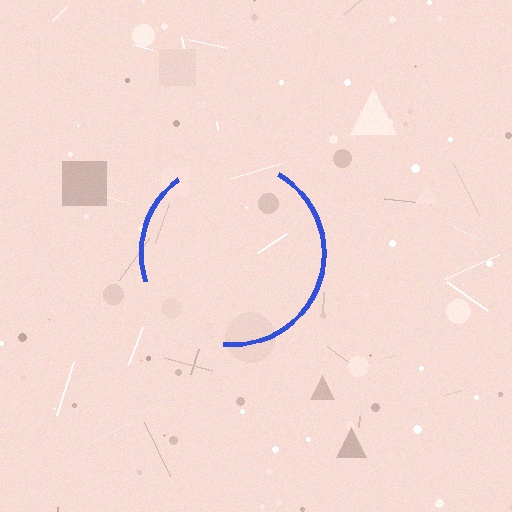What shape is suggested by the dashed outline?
The dashed outline suggests a circle.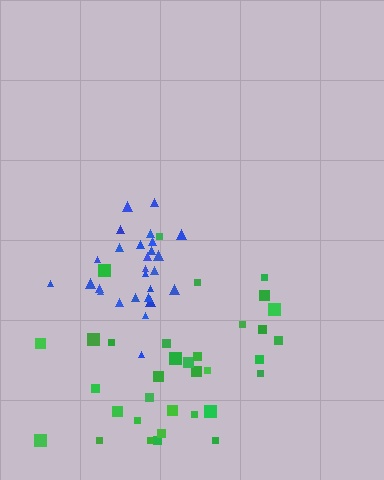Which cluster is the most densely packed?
Blue.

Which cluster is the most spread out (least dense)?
Green.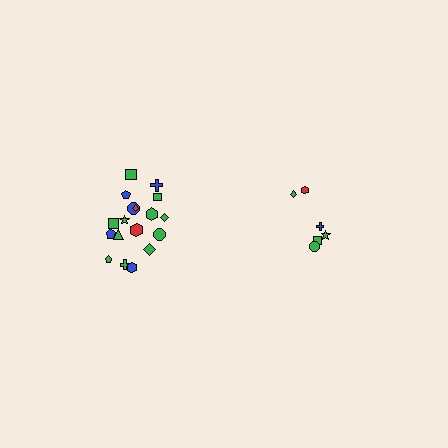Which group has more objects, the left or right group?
The left group.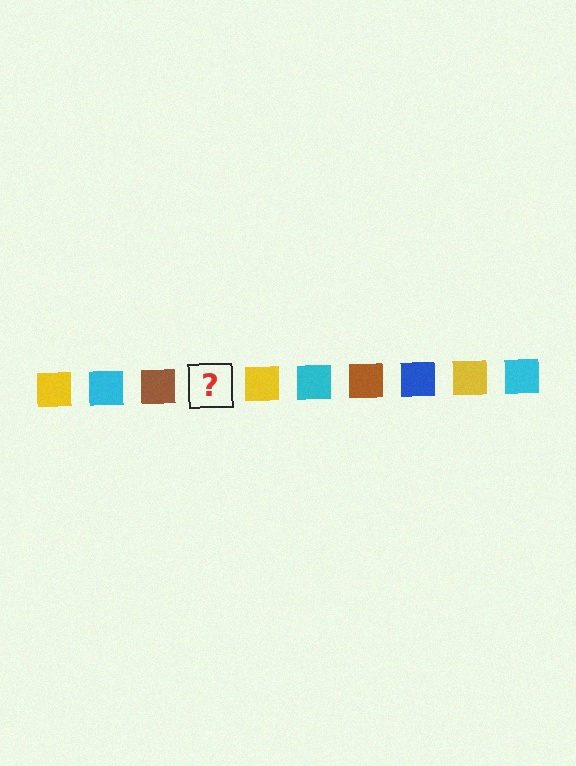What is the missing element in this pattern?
The missing element is a blue square.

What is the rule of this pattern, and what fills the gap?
The rule is that the pattern cycles through yellow, cyan, brown, blue squares. The gap should be filled with a blue square.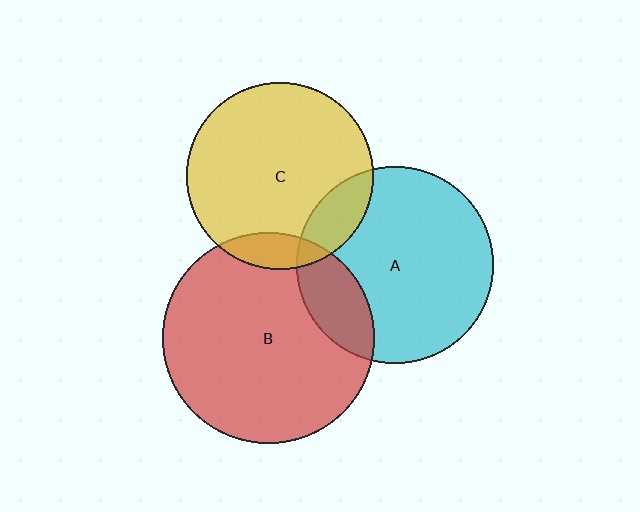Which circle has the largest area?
Circle B (red).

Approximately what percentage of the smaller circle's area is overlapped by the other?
Approximately 20%.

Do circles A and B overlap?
Yes.